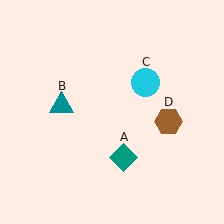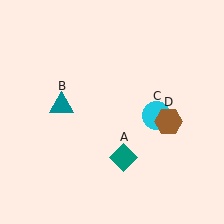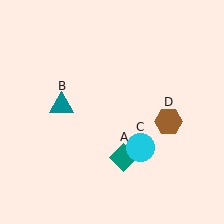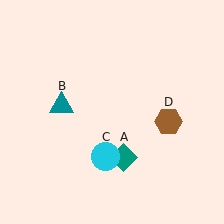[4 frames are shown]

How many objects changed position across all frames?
1 object changed position: cyan circle (object C).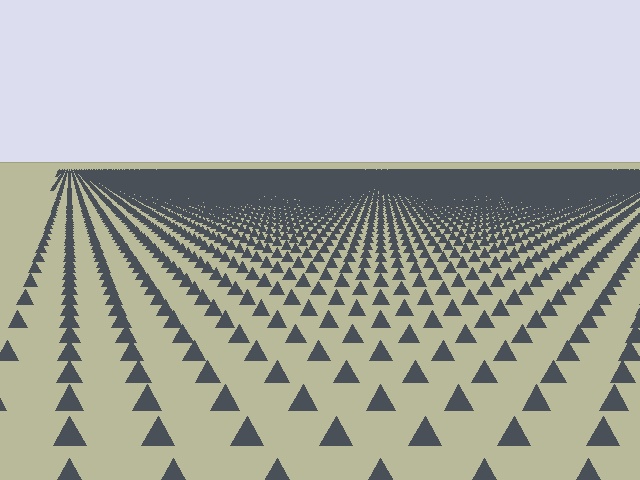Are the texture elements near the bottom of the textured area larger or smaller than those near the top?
Larger. Near the bottom, elements are closer to the viewer and appear at a bigger on-screen size.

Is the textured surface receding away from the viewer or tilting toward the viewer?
The surface is receding away from the viewer. Texture elements get smaller and denser toward the top.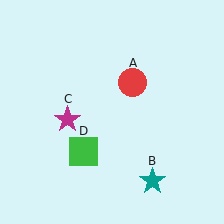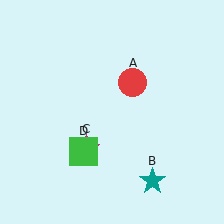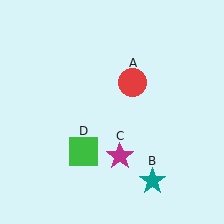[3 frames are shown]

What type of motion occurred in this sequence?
The magenta star (object C) rotated counterclockwise around the center of the scene.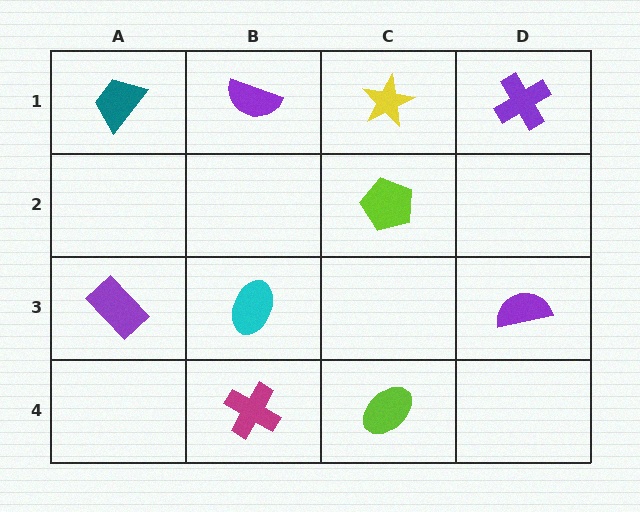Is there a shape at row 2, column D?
No, that cell is empty.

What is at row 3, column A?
A purple rectangle.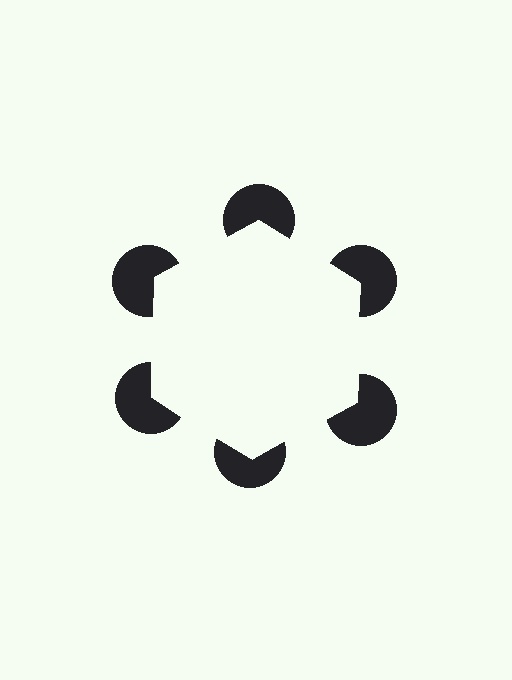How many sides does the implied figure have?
6 sides.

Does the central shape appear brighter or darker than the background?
It typically appears slightly brighter than the background, even though no actual brightness change is drawn.